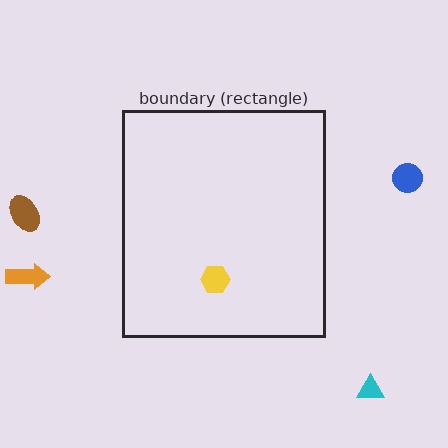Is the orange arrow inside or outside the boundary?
Outside.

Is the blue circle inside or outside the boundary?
Outside.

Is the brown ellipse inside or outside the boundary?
Outside.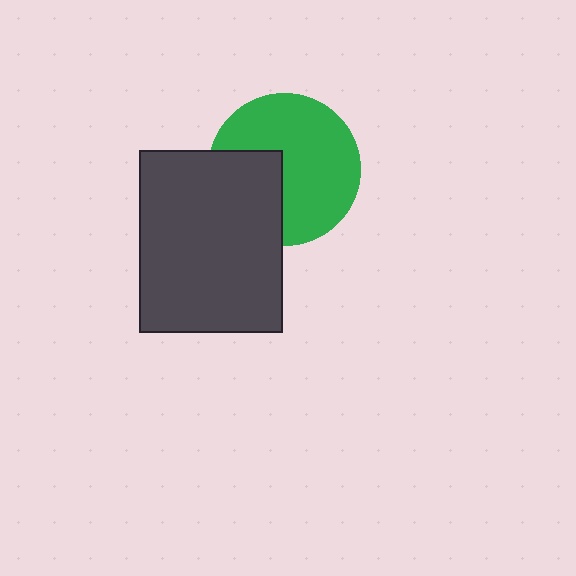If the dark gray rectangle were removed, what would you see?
You would see the complete green circle.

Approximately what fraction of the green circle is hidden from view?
Roughly 33% of the green circle is hidden behind the dark gray rectangle.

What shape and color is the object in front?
The object in front is a dark gray rectangle.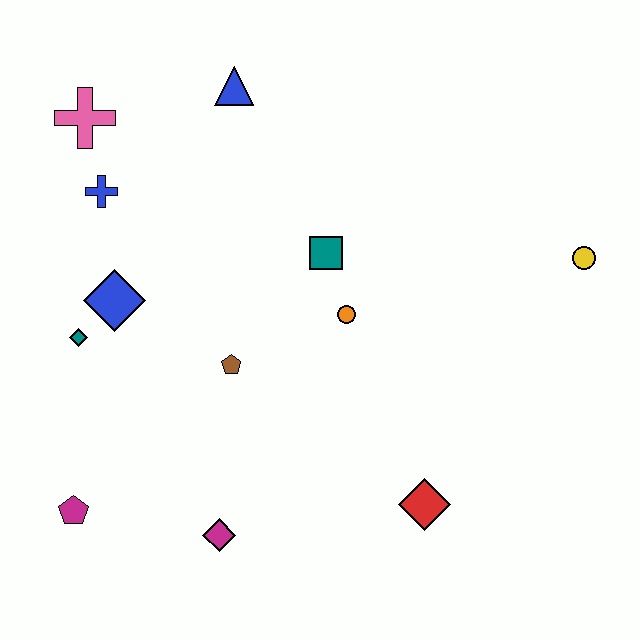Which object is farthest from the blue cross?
The yellow circle is farthest from the blue cross.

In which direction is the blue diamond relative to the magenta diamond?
The blue diamond is above the magenta diamond.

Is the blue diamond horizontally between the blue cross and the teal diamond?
No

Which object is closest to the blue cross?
The pink cross is closest to the blue cross.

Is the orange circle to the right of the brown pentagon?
Yes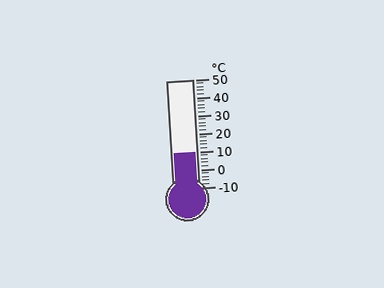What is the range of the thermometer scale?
The thermometer scale ranges from -10°C to 50°C.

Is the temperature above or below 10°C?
The temperature is at 10°C.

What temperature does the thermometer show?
The thermometer shows approximately 10°C.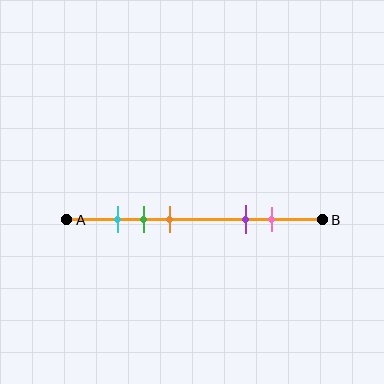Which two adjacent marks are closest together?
The cyan and green marks are the closest adjacent pair.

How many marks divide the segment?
There are 5 marks dividing the segment.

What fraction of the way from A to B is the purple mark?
The purple mark is approximately 70% (0.7) of the way from A to B.